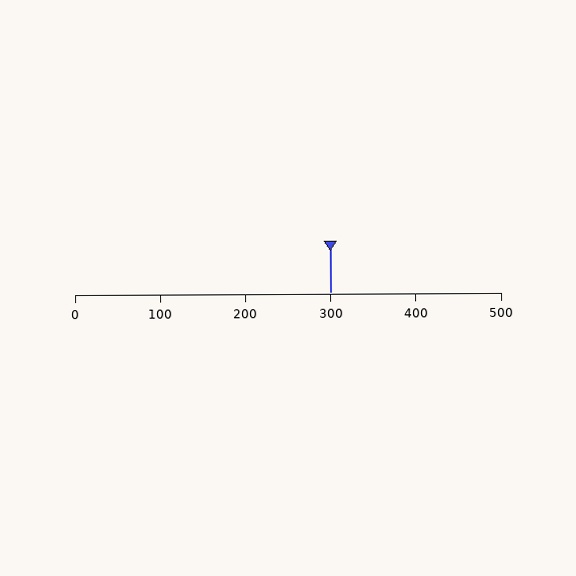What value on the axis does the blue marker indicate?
The marker indicates approximately 300.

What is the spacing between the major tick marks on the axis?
The major ticks are spaced 100 apart.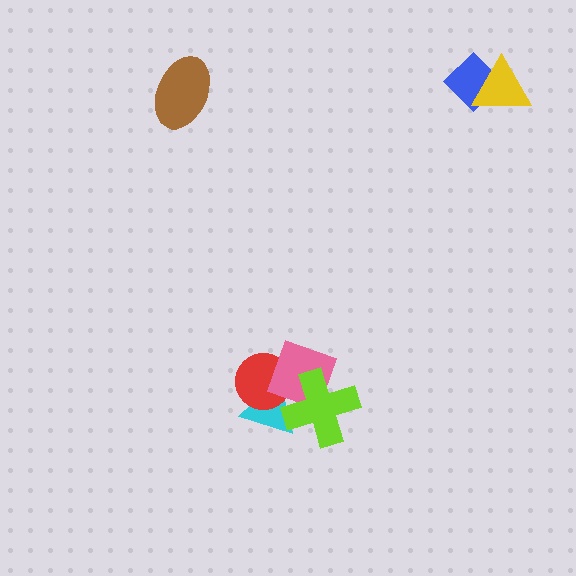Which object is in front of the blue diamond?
The yellow triangle is in front of the blue diamond.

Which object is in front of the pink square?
The lime cross is in front of the pink square.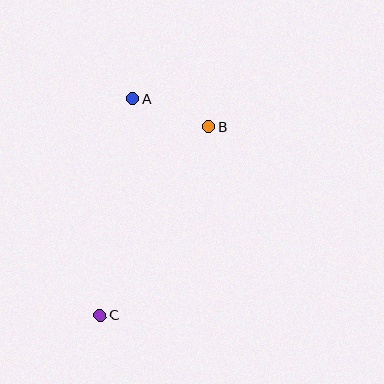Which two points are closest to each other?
Points A and B are closest to each other.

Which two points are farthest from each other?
Points A and C are farthest from each other.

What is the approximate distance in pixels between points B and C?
The distance between B and C is approximately 218 pixels.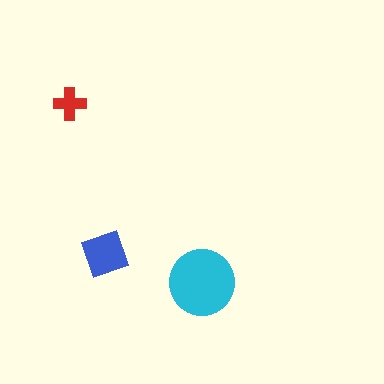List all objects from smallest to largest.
The red cross, the blue square, the cyan circle.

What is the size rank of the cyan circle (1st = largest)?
1st.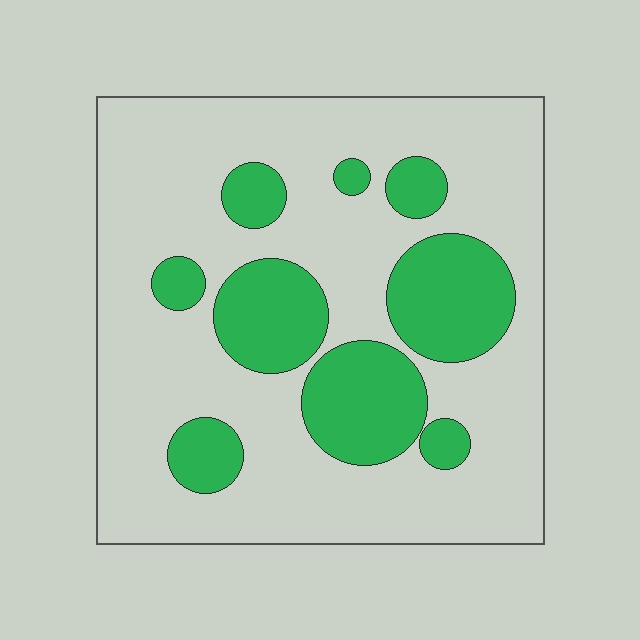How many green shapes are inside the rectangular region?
9.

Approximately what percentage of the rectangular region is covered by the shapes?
Approximately 25%.